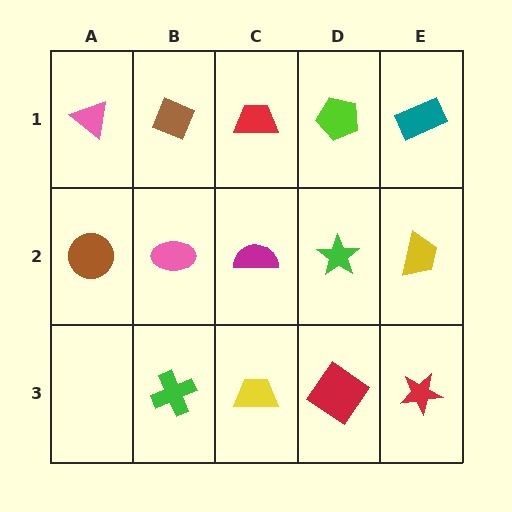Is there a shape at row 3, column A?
No, that cell is empty.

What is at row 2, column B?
A pink ellipse.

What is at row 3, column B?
A green cross.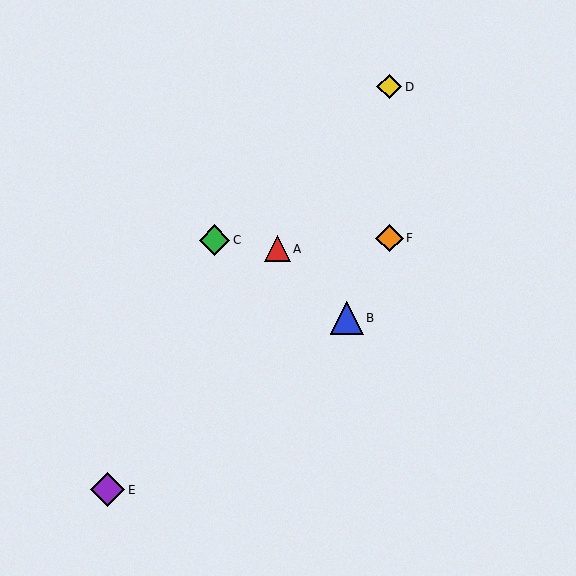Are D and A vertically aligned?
No, D is at x≈389 and A is at x≈277.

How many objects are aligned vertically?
2 objects (D, F) are aligned vertically.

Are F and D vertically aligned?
Yes, both are at x≈389.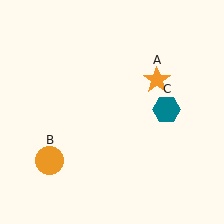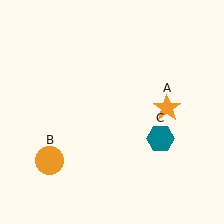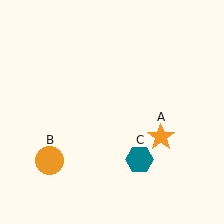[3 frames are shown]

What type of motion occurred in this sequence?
The orange star (object A), teal hexagon (object C) rotated clockwise around the center of the scene.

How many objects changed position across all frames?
2 objects changed position: orange star (object A), teal hexagon (object C).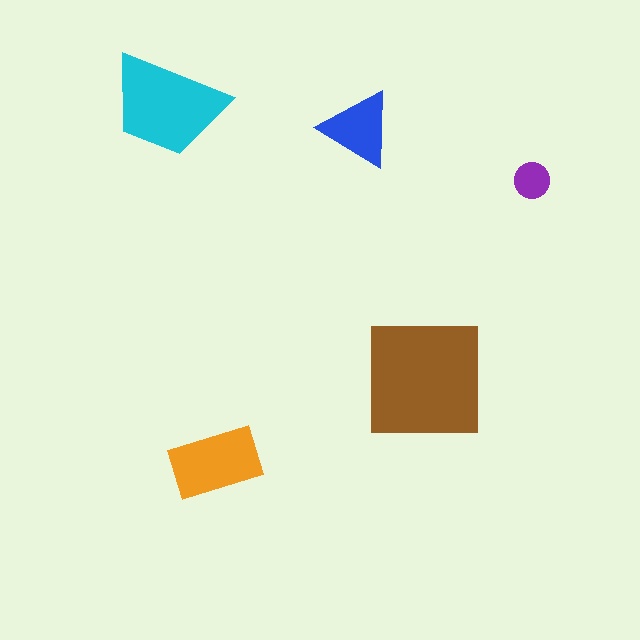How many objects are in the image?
There are 5 objects in the image.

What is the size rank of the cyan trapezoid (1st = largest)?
2nd.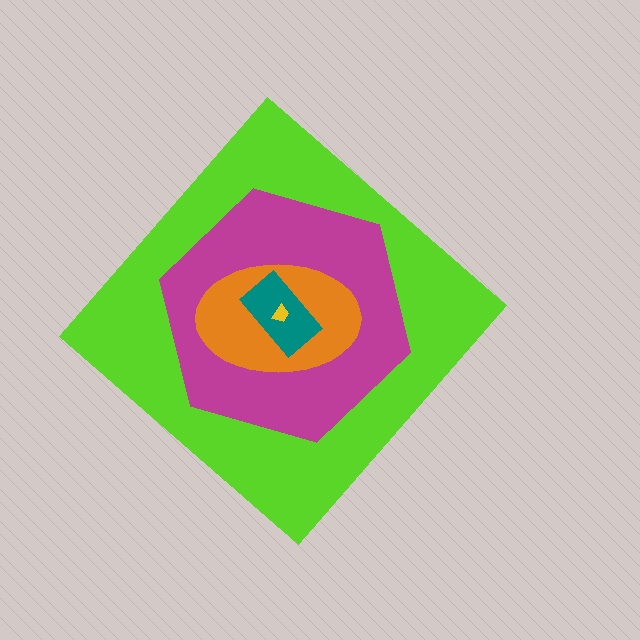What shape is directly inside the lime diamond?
The magenta hexagon.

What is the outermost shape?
The lime diamond.